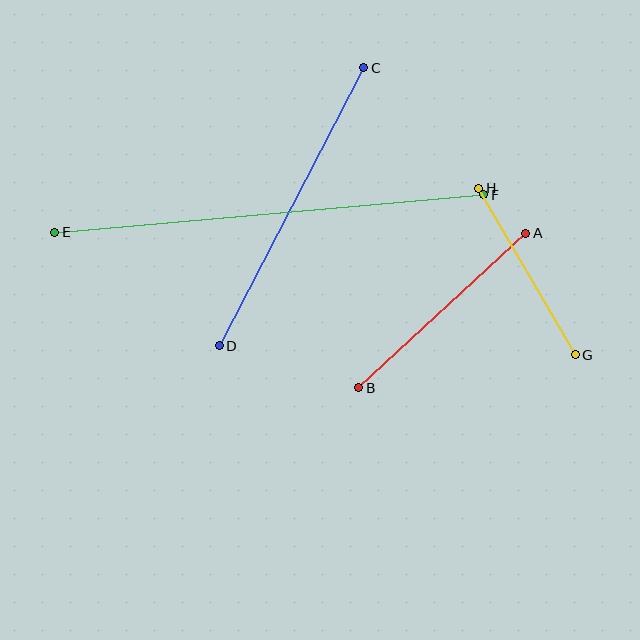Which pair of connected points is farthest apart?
Points E and F are farthest apart.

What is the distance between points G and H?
The distance is approximately 192 pixels.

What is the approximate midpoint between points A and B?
The midpoint is at approximately (442, 310) pixels.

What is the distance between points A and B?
The distance is approximately 228 pixels.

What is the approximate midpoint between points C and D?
The midpoint is at approximately (292, 207) pixels.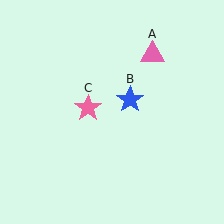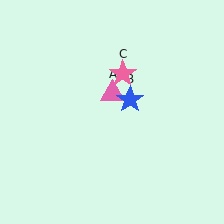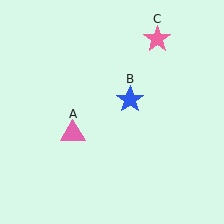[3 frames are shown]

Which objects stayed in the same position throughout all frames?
Blue star (object B) remained stationary.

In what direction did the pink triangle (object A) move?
The pink triangle (object A) moved down and to the left.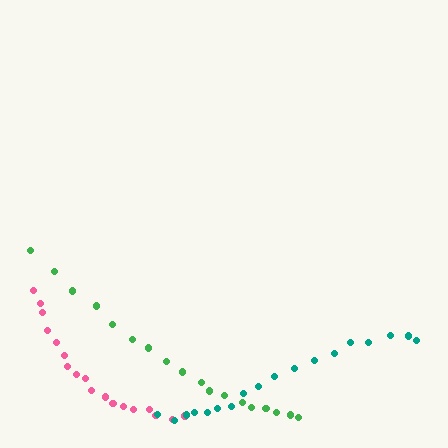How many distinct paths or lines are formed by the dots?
There are 3 distinct paths.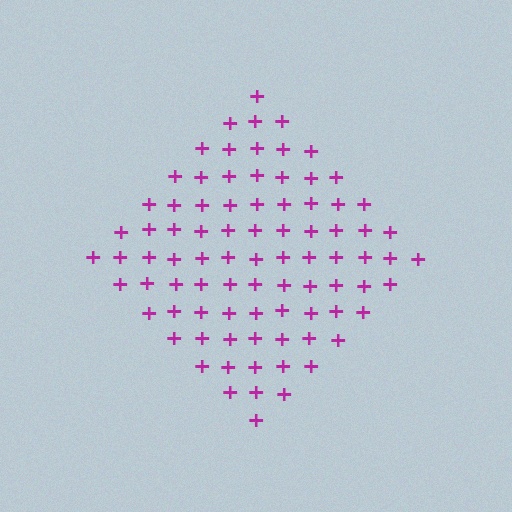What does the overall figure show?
The overall figure shows a diamond.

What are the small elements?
The small elements are plus signs.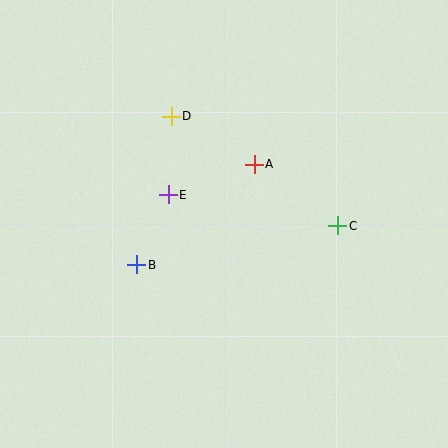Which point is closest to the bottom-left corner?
Point B is closest to the bottom-left corner.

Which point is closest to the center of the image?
Point E at (168, 195) is closest to the center.